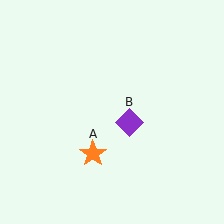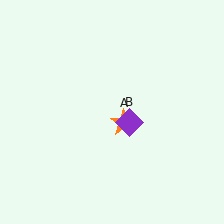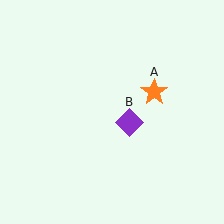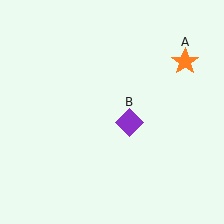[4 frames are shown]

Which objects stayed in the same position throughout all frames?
Purple diamond (object B) remained stationary.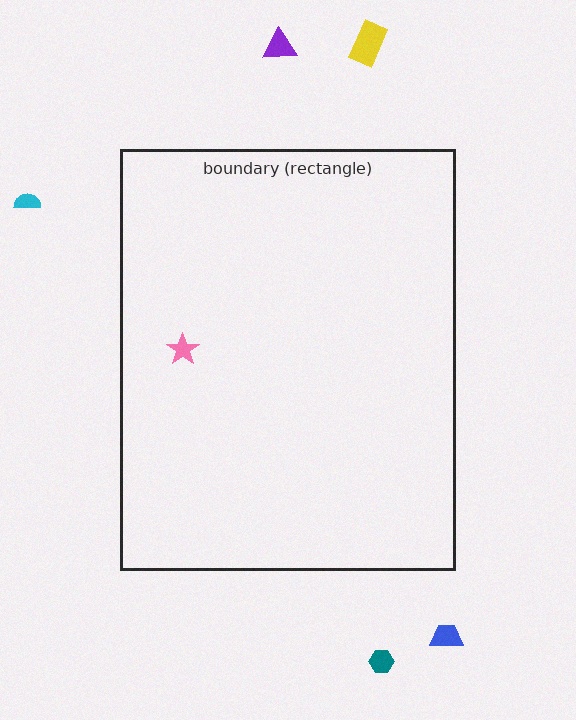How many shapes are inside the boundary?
1 inside, 5 outside.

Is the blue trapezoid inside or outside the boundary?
Outside.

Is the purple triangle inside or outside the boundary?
Outside.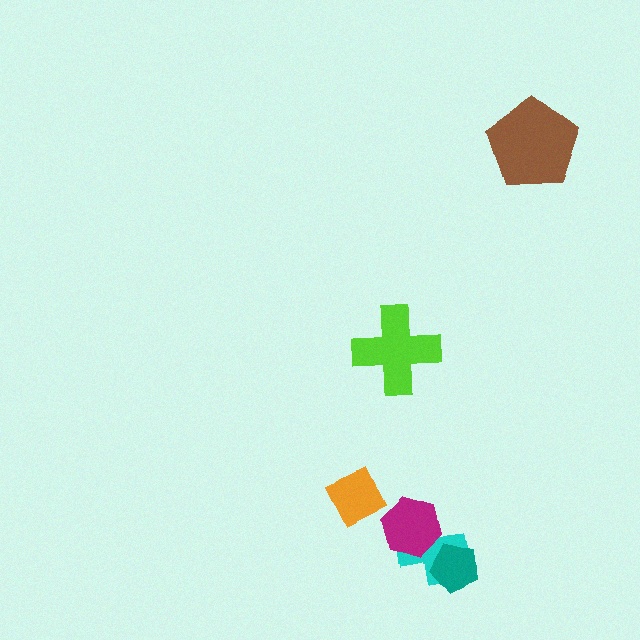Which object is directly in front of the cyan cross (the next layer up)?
The teal pentagon is directly in front of the cyan cross.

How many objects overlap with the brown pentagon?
0 objects overlap with the brown pentagon.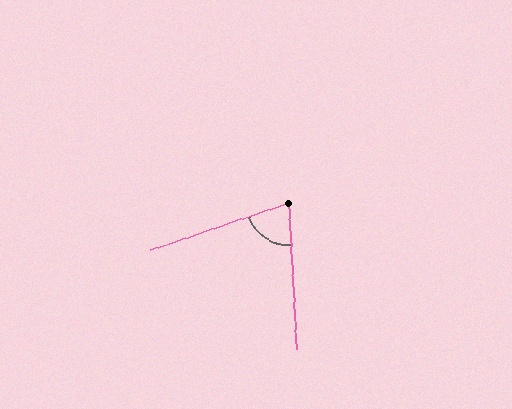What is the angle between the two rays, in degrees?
Approximately 74 degrees.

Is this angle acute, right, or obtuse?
It is acute.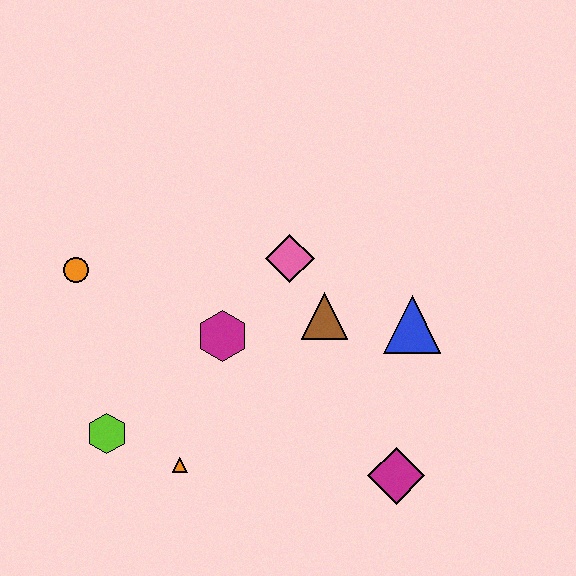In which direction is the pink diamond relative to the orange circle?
The pink diamond is to the right of the orange circle.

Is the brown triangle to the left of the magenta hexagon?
No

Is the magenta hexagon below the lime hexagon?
No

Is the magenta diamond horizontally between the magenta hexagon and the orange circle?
No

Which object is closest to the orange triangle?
The lime hexagon is closest to the orange triangle.